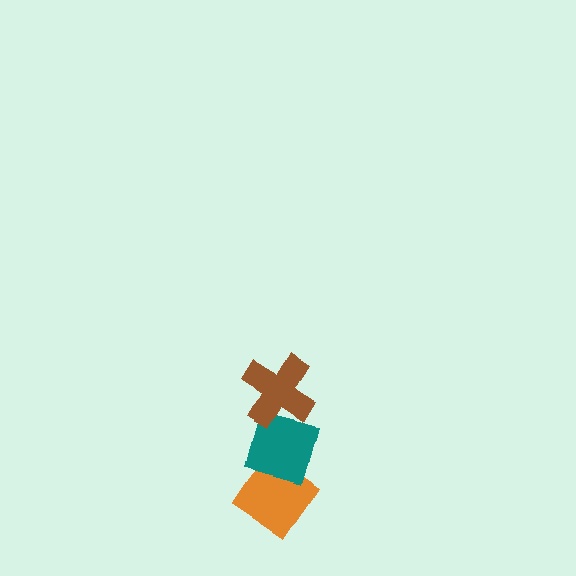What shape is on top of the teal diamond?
The brown cross is on top of the teal diamond.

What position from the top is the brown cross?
The brown cross is 1st from the top.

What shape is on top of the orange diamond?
The teal diamond is on top of the orange diamond.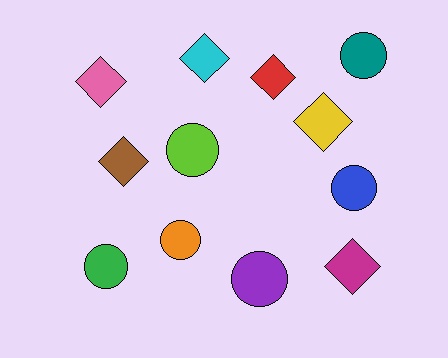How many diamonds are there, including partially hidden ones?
There are 6 diamonds.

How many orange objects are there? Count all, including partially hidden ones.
There is 1 orange object.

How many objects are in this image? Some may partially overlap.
There are 12 objects.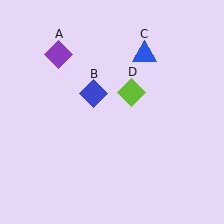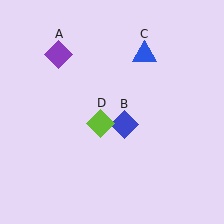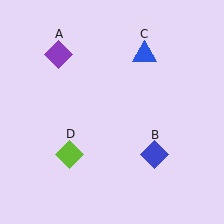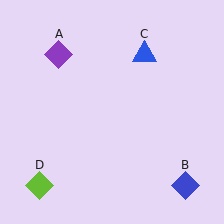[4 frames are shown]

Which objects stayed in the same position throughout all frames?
Purple diamond (object A) and blue triangle (object C) remained stationary.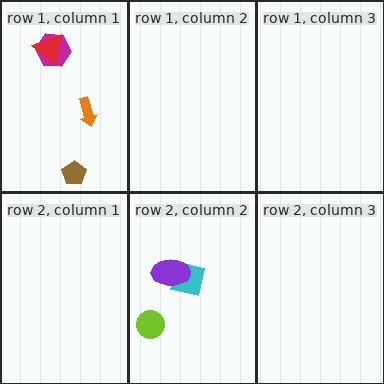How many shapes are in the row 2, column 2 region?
3.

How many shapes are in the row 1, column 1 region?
4.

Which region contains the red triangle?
The row 1, column 1 region.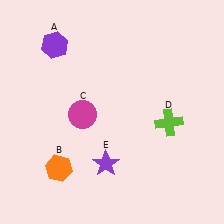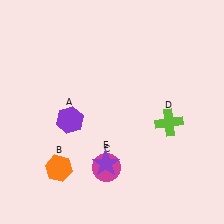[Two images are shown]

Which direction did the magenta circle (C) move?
The magenta circle (C) moved down.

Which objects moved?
The objects that moved are: the purple hexagon (A), the magenta circle (C).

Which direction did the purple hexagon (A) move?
The purple hexagon (A) moved down.